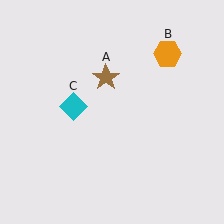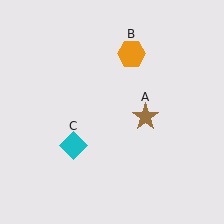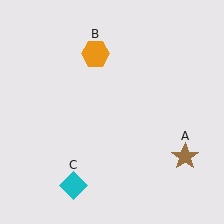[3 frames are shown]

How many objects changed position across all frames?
3 objects changed position: brown star (object A), orange hexagon (object B), cyan diamond (object C).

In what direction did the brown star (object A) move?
The brown star (object A) moved down and to the right.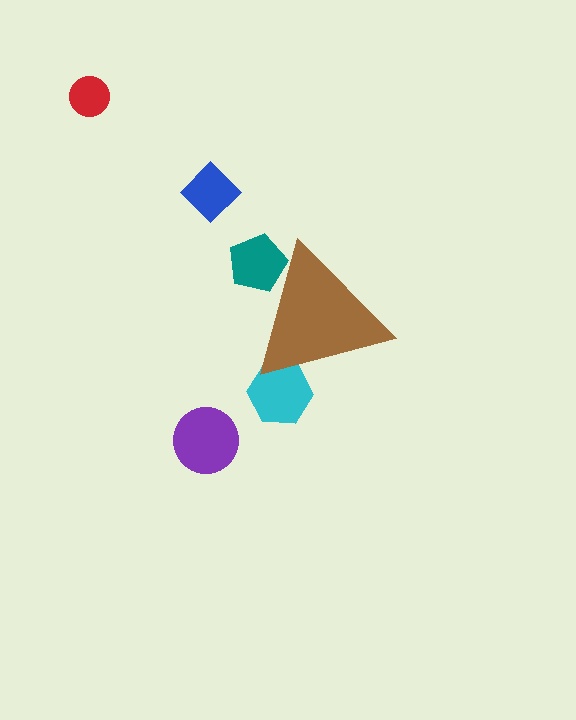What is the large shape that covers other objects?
A brown triangle.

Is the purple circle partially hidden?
No, the purple circle is fully visible.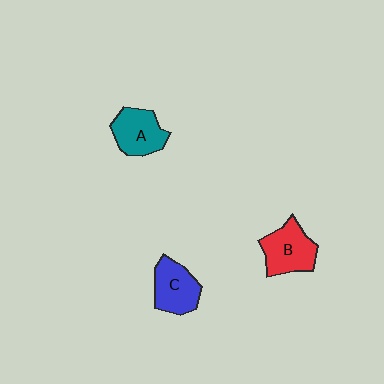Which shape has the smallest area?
Shape A (teal).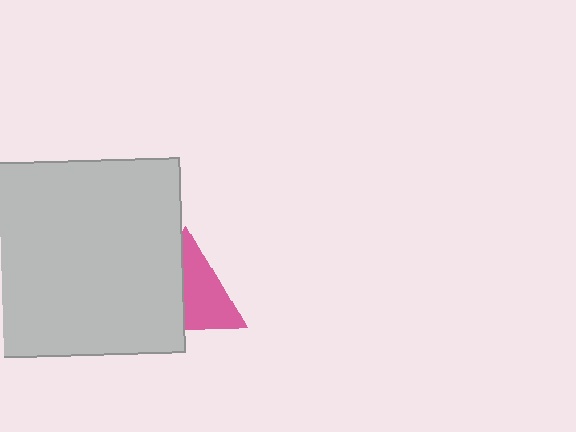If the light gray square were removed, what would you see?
You would see the complete pink triangle.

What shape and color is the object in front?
The object in front is a light gray square.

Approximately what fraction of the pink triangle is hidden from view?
Roughly 44% of the pink triangle is hidden behind the light gray square.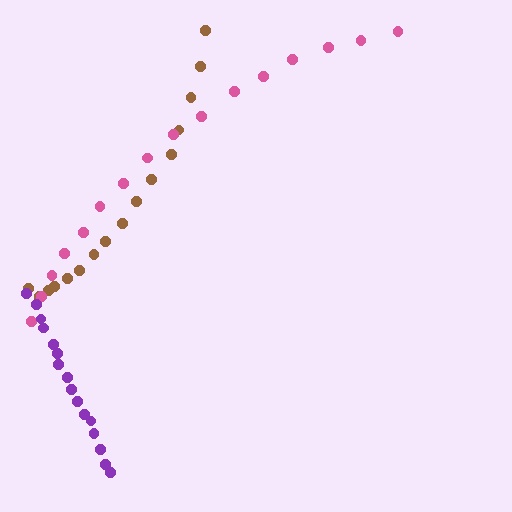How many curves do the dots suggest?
There are 3 distinct paths.